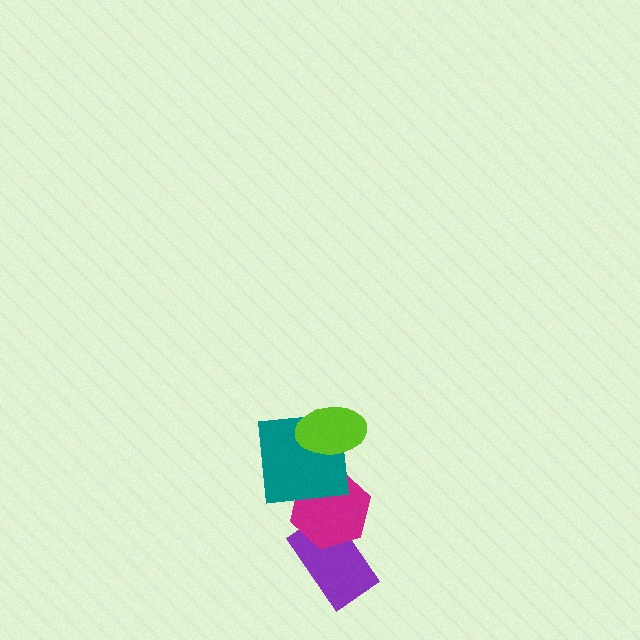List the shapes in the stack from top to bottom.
From top to bottom: the lime ellipse, the teal square, the magenta hexagon, the purple rectangle.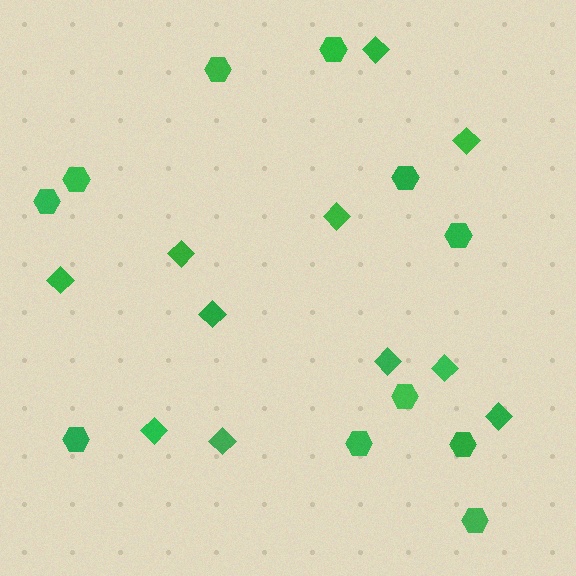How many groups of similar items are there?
There are 2 groups: one group of diamonds (11) and one group of hexagons (11).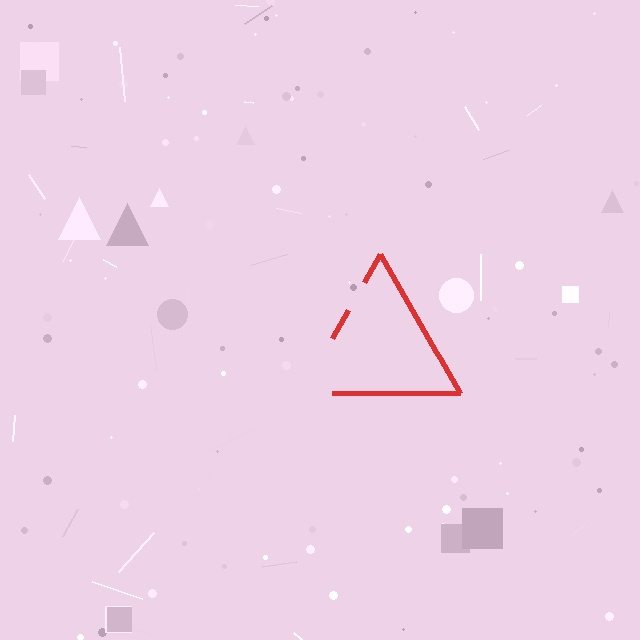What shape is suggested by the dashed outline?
The dashed outline suggests a triangle.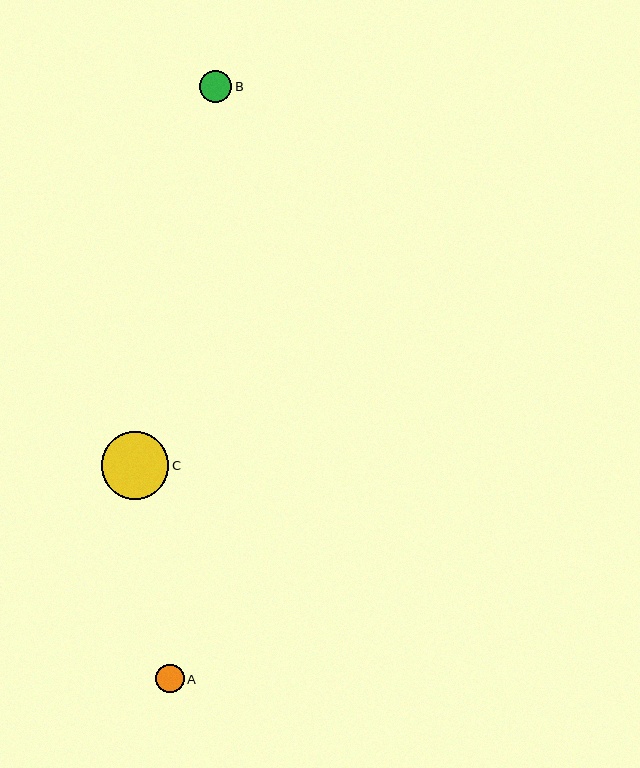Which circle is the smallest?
Circle A is the smallest with a size of approximately 28 pixels.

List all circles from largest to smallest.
From largest to smallest: C, B, A.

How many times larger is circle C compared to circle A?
Circle C is approximately 2.4 times the size of circle A.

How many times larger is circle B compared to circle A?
Circle B is approximately 1.1 times the size of circle A.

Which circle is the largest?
Circle C is the largest with a size of approximately 68 pixels.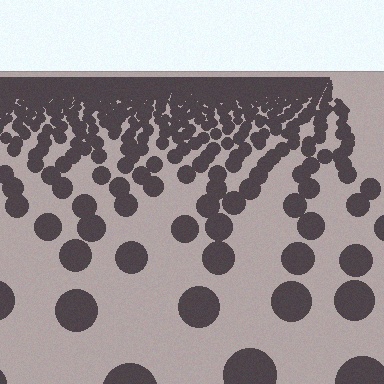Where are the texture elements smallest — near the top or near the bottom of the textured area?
Near the top.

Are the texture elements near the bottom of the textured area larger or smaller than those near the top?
Larger. Near the bottom, elements are closer to the viewer and appear at a bigger on-screen size.